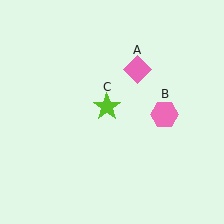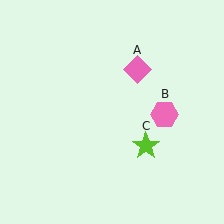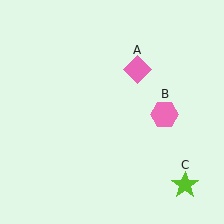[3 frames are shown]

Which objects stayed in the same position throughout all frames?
Pink diamond (object A) and pink hexagon (object B) remained stationary.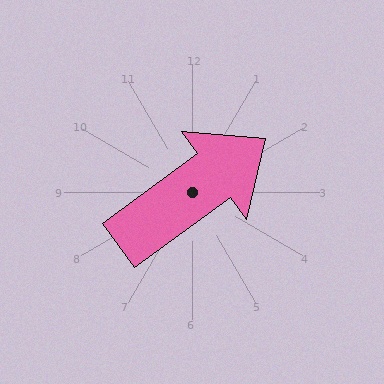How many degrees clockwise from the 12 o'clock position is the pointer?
Approximately 54 degrees.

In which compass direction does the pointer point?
Northeast.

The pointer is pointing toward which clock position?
Roughly 2 o'clock.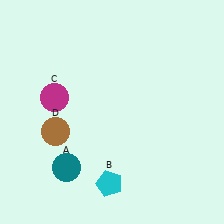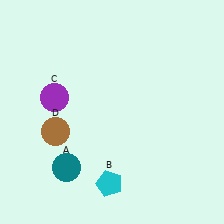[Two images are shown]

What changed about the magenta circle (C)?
In Image 1, C is magenta. In Image 2, it changed to purple.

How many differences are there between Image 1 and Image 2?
There is 1 difference between the two images.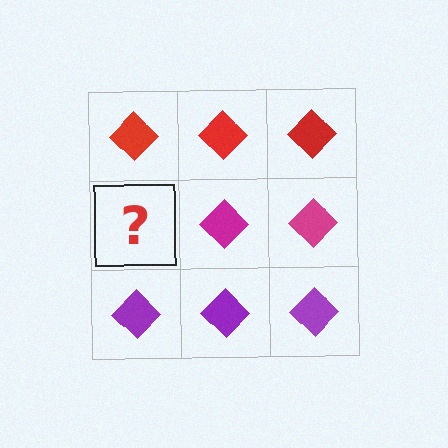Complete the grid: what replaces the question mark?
The question mark should be replaced with a magenta diamond.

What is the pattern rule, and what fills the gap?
The rule is that each row has a consistent color. The gap should be filled with a magenta diamond.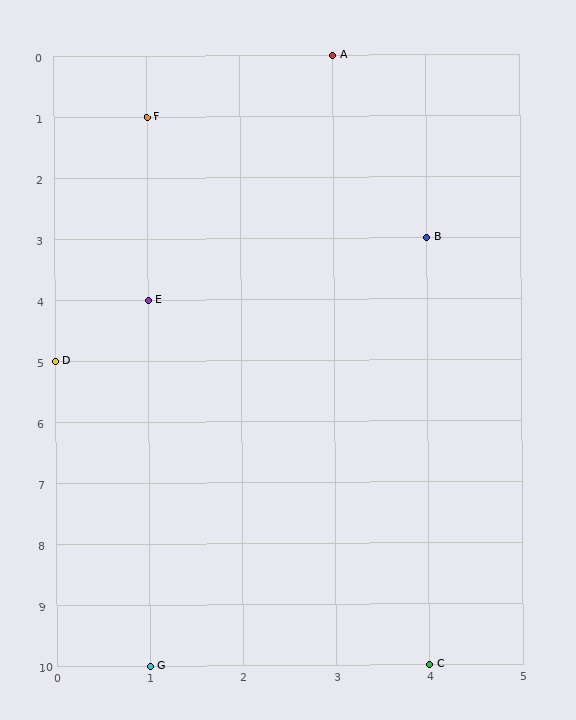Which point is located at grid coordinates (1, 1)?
Point F is at (1, 1).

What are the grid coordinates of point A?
Point A is at grid coordinates (3, 0).